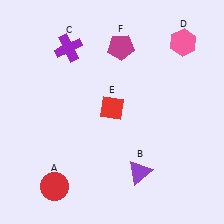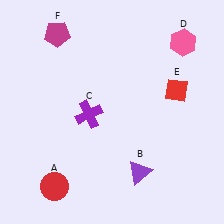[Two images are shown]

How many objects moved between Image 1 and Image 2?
3 objects moved between the two images.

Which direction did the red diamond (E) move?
The red diamond (E) moved right.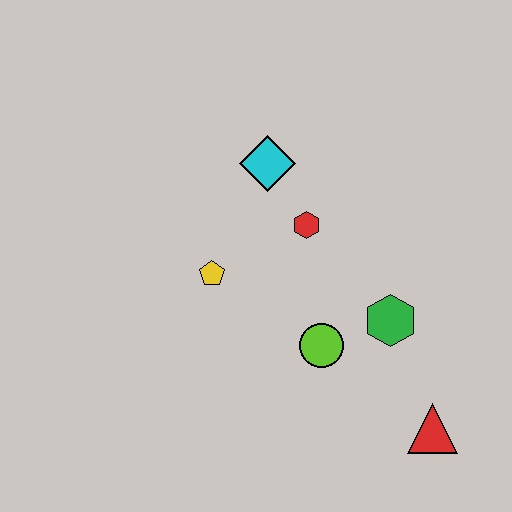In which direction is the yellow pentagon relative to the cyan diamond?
The yellow pentagon is below the cyan diamond.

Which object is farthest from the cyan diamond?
The red triangle is farthest from the cyan diamond.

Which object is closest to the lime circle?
The green hexagon is closest to the lime circle.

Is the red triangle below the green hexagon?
Yes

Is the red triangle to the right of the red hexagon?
Yes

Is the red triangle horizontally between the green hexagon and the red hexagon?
No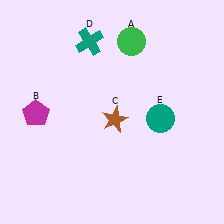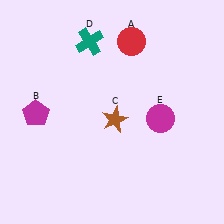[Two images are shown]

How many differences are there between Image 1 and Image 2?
There are 2 differences between the two images.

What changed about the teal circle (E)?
In Image 1, E is teal. In Image 2, it changed to magenta.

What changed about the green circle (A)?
In Image 1, A is green. In Image 2, it changed to red.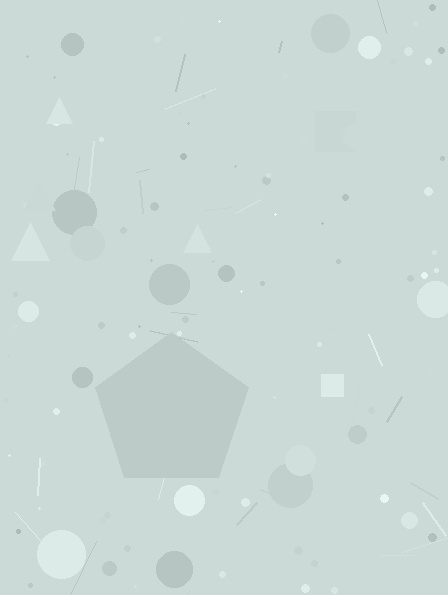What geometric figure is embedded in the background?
A pentagon is embedded in the background.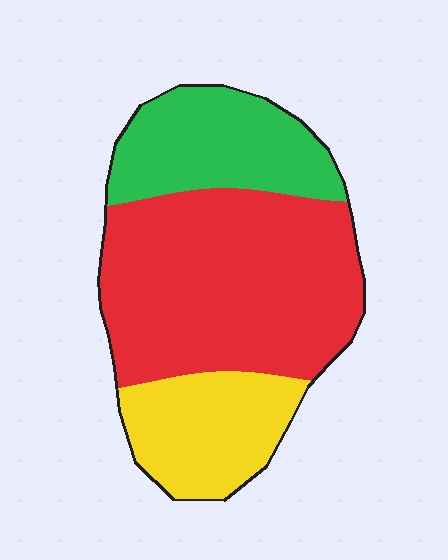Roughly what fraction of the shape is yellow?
Yellow takes up about one fifth (1/5) of the shape.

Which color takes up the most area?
Red, at roughly 55%.